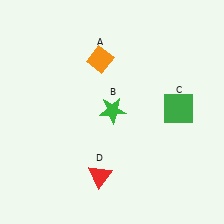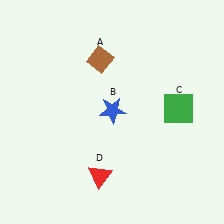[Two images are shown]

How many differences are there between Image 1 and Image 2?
There are 2 differences between the two images.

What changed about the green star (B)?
In Image 1, B is green. In Image 2, it changed to blue.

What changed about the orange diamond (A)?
In Image 1, A is orange. In Image 2, it changed to brown.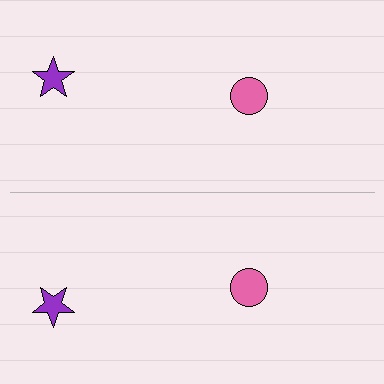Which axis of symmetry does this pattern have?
The pattern has a horizontal axis of symmetry running through the center of the image.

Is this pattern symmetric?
Yes, this pattern has bilateral (reflection) symmetry.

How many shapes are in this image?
There are 4 shapes in this image.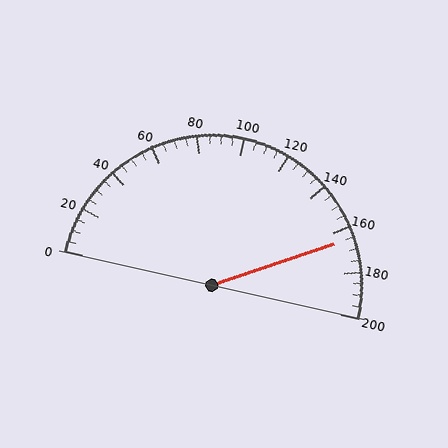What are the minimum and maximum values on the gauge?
The gauge ranges from 0 to 200.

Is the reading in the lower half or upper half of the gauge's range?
The reading is in the upper half of the range (0 to 200).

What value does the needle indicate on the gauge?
The needle indicates approximately 165.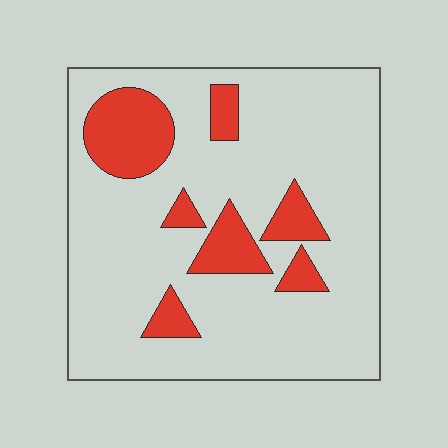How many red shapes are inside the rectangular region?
7.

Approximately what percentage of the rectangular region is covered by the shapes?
Approximately 20%.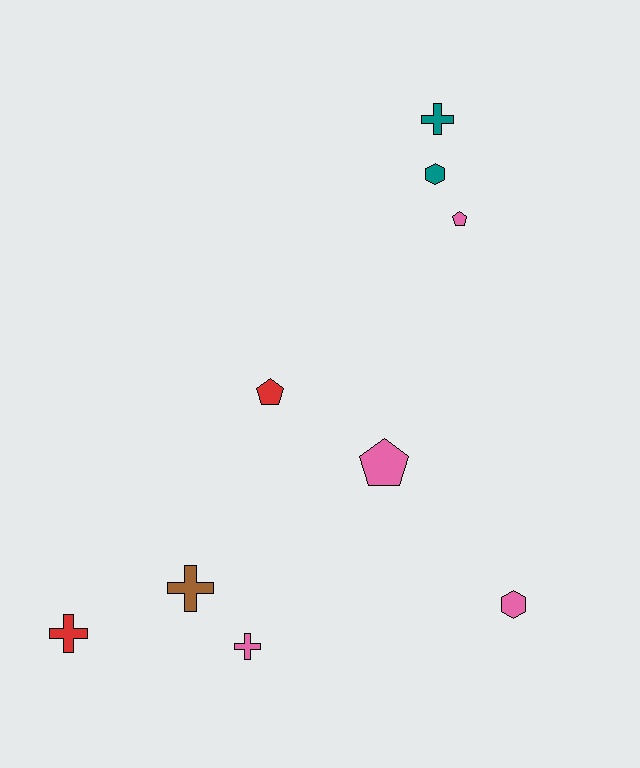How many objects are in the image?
There are 9 objects.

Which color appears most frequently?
Pink, with 4 objects.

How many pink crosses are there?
There is 1 pink cross.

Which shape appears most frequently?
Cross, with 4 objects.